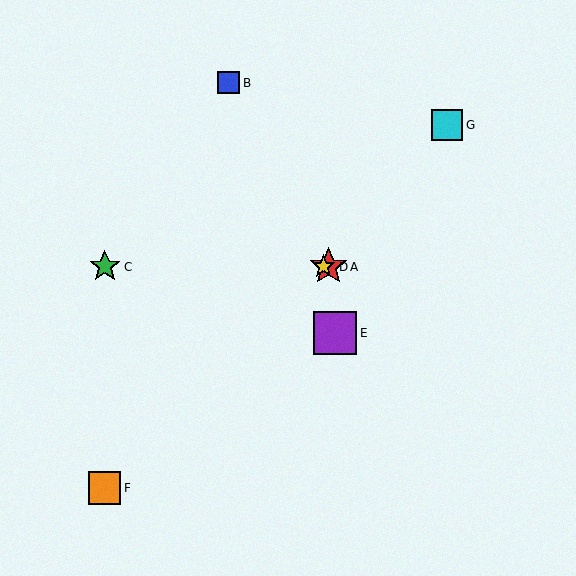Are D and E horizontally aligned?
No, D is at y≈267 and E is at y≈333.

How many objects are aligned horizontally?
3 objects (A, C, D) are aligned horizontally.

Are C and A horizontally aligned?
Yes, both are at y≈267.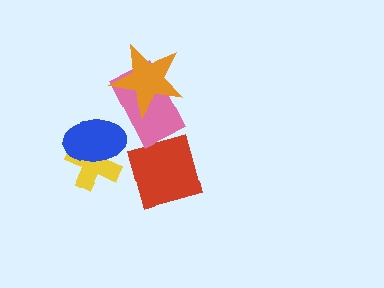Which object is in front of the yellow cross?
The blue ellipse is in front of the yellow cross.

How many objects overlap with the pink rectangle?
1 object overlaps with the pink rectangle.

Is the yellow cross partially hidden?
Yes, it is partially covered by another shape.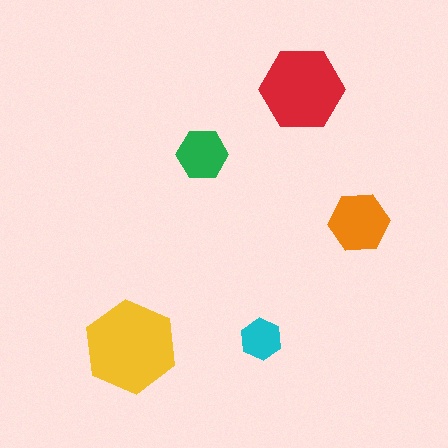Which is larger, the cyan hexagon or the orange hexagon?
The orange one.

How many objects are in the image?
There are 5 objects in the image.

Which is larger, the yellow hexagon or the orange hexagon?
The yellow one.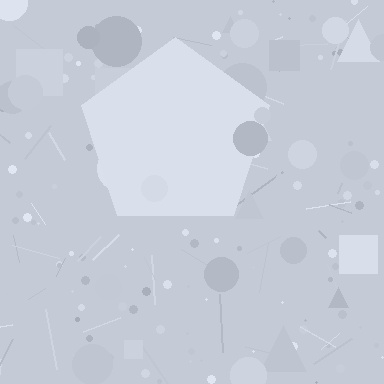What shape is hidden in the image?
A pentagon is hidden in the image.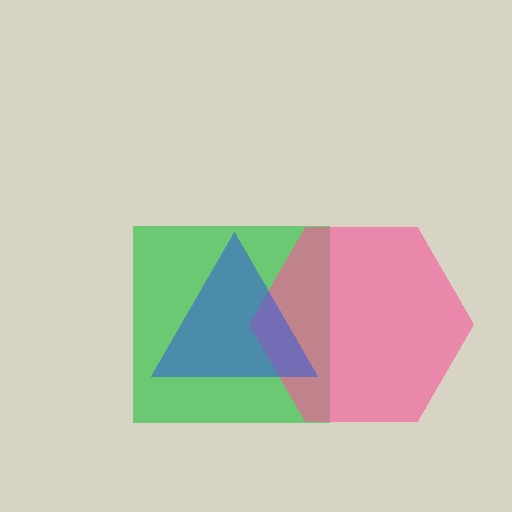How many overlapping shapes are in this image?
There are 3 overlapping shapes in the image.